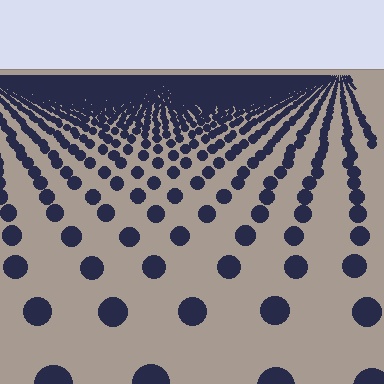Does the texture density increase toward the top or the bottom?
Density increases toward the top.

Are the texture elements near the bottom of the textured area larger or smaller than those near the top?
Larger. Near the bottom, elements are closer to the viewer and appear at a bigger on-screen size.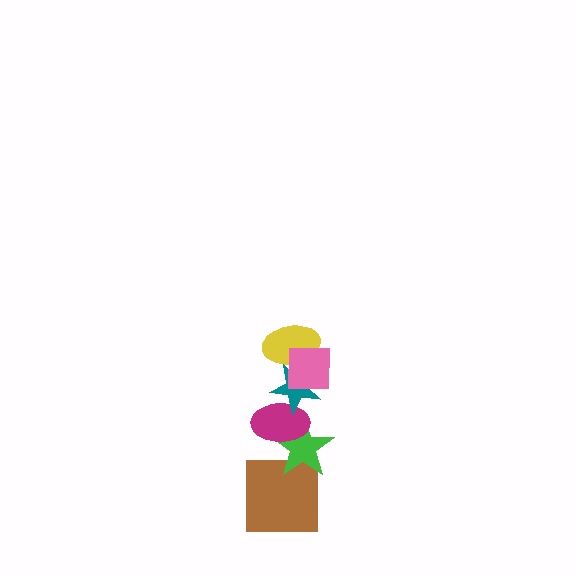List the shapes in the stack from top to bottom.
From top to bottom: the pink square, the yellow ellipse, the teal star, the magenta ellipse, the green star, the brown square.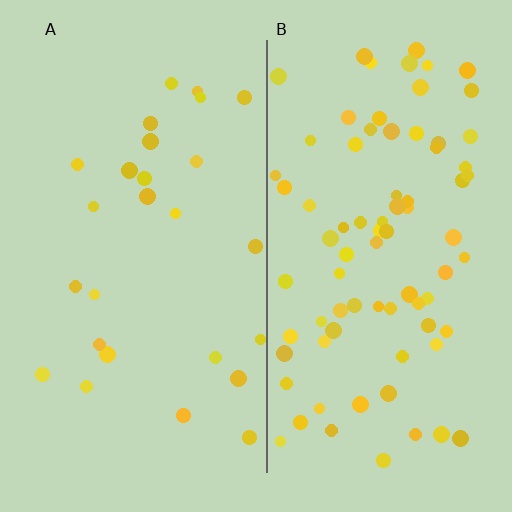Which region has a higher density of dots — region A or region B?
B (the right).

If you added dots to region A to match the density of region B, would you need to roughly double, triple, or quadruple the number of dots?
Approximately triple.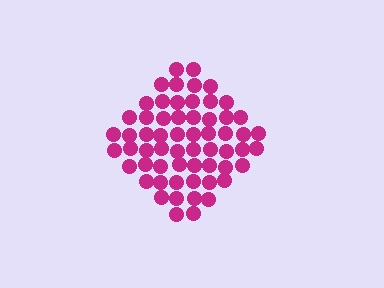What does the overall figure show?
The overall figure shows a diamond.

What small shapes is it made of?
It is made of small circles.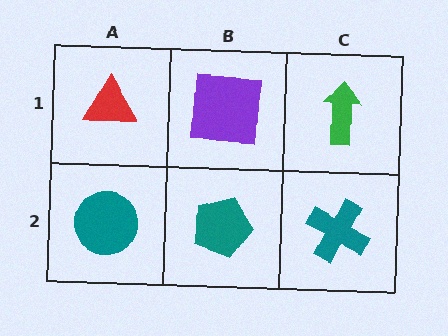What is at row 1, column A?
A red triangle.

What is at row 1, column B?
A purple square.